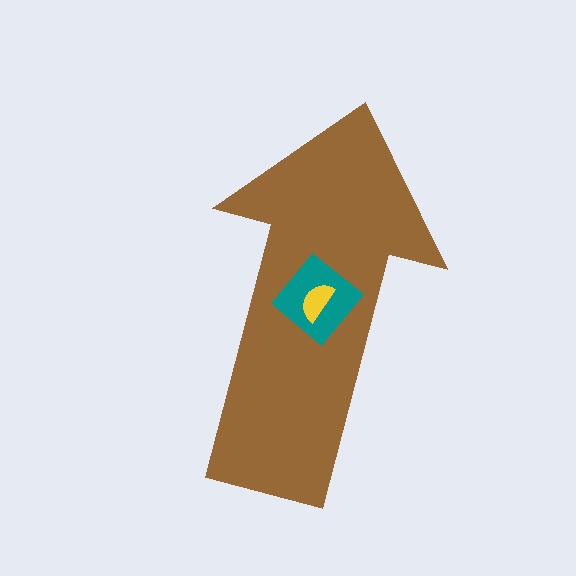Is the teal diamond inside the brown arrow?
Yes.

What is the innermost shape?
The yellow semicircle.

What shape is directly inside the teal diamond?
The yellow semicircle.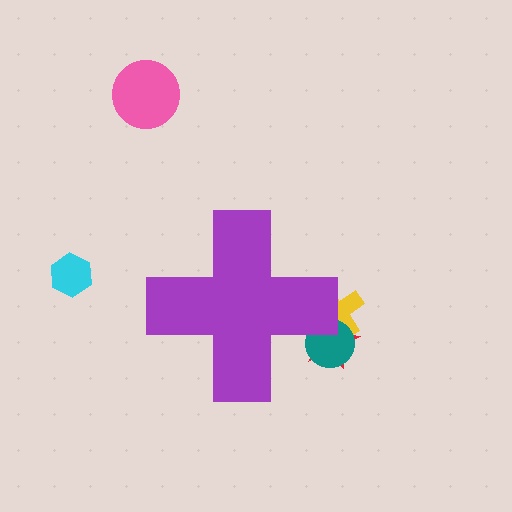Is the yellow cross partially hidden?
Yes, the yellow cross is partially hidden behind the purple cross.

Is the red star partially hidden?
Yes, the red star is partially hidden behind the purple cross.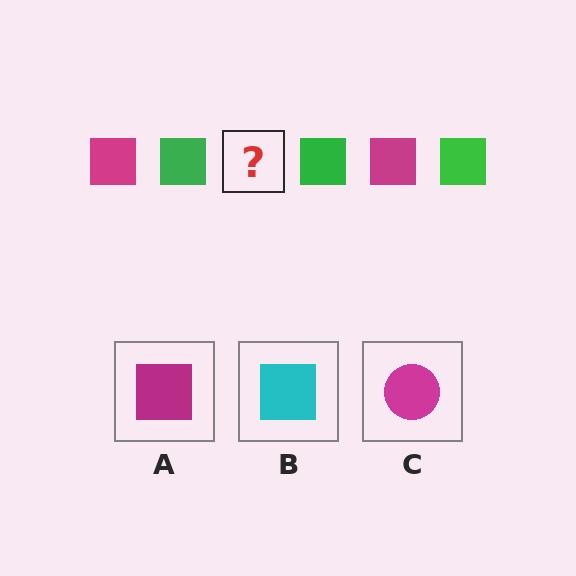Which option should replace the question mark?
Option A.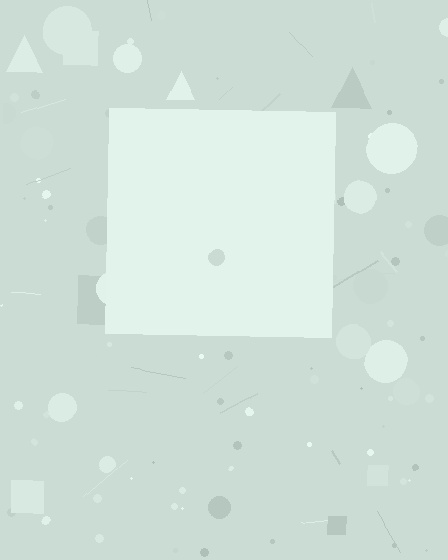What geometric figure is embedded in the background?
A square is embedded in the background.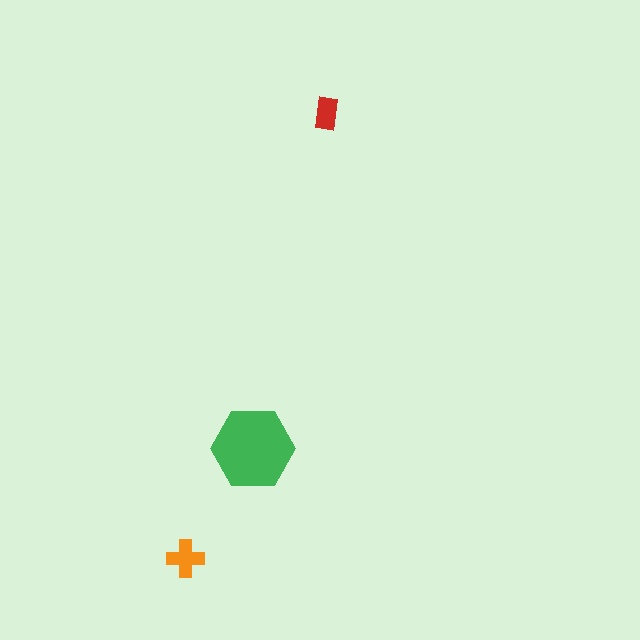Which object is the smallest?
The red rectangle.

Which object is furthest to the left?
The orange cross is leftmost.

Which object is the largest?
The green hexagon.